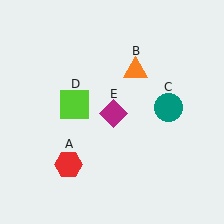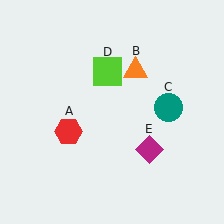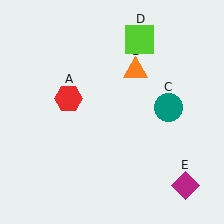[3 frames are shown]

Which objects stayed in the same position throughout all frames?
Orange triangle (object B) and teal circle (object C) remained stationary.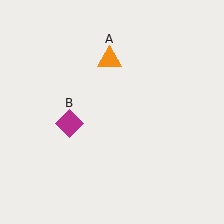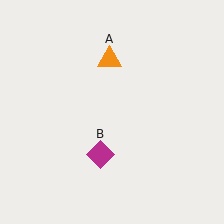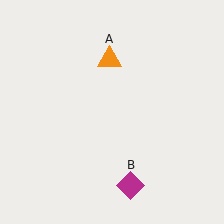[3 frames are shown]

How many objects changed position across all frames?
1 object changed position: magenta diamond (object B).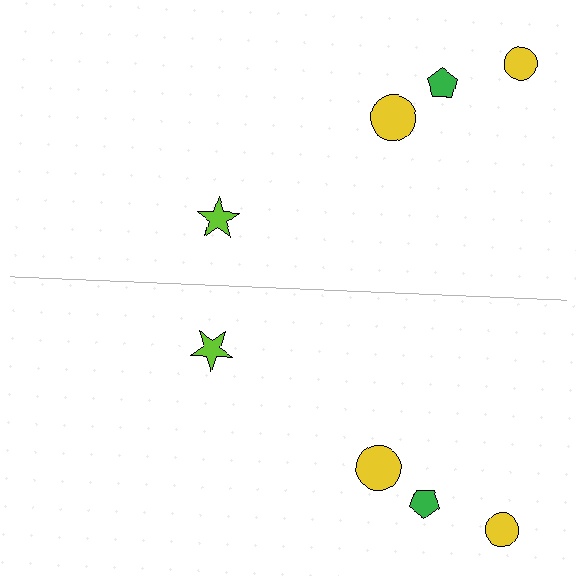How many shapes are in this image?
There are 8 shapes in this image.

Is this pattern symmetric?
Yes, this pattern has bilateral (reflection) symmetry.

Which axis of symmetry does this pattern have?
The pattern has a horizontal axis of symmetry running through the center of the image.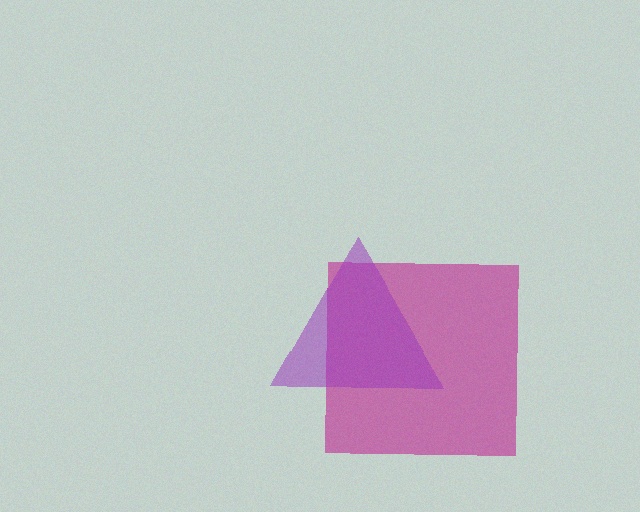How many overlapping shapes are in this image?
There are 2 overlapping shapes in the image.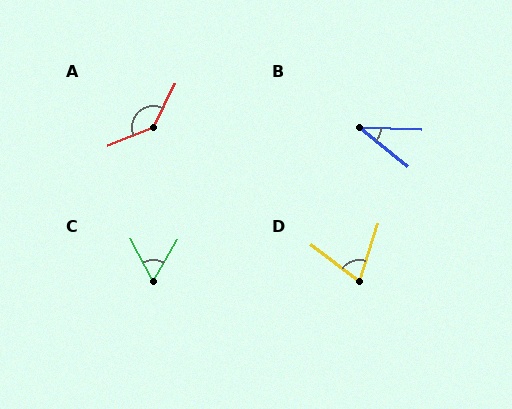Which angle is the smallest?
B, at approximately 37 degrees.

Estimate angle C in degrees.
Approximately 58 degrees.